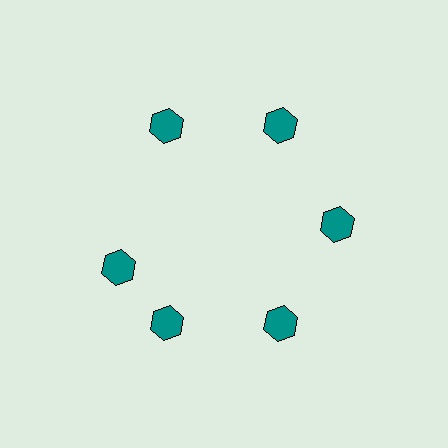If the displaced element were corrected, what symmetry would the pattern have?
It would have 6-fold rotational symmetry — the pattern would map onto itself every 60 degrees.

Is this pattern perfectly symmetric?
No. The 6 teal hexagons are arranged in a ring, but one element near the 9 o'clock position is rotated out of alignment along the ring, breaking the 6-fold rotational symmetry.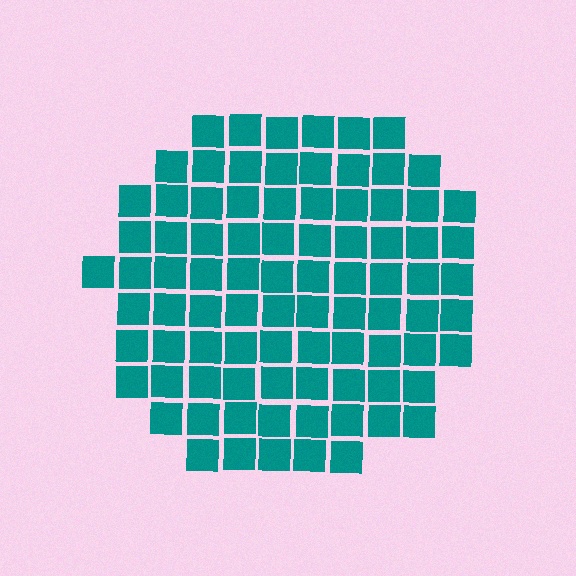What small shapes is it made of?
It is made of small squares.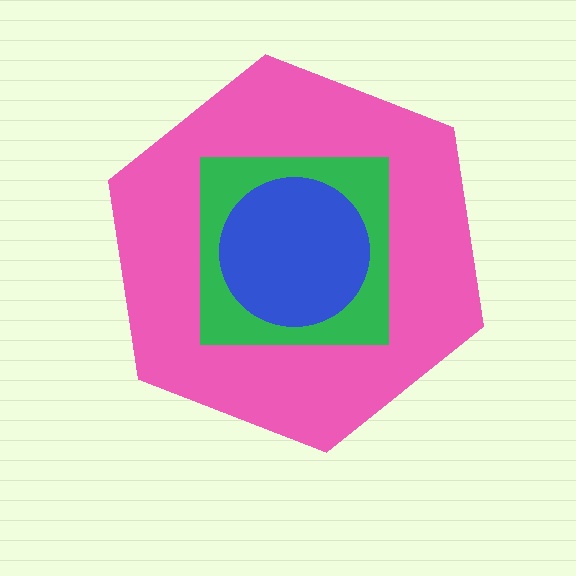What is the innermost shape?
The blue circle.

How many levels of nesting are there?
3.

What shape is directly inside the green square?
The blue circle.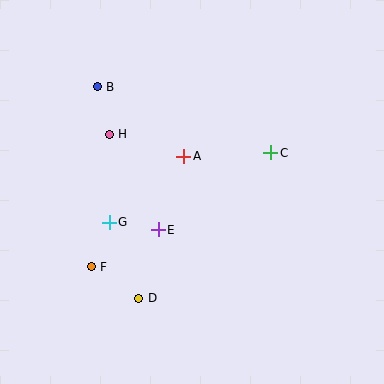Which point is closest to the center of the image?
Point A at (184, 156) is closest to the center.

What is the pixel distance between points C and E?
The distance between C and E is 137 pixels.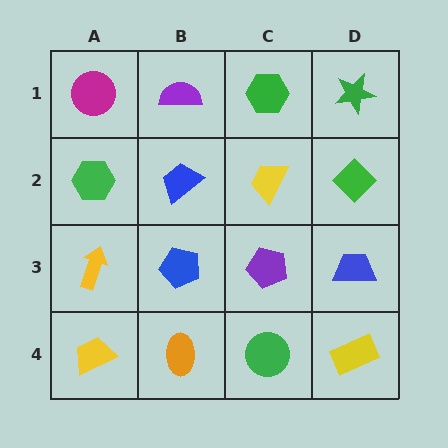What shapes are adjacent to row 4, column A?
A yellow arrow (row 3, column A), an orange ellipse (row 4, column B).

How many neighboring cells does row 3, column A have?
3.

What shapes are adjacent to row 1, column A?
A green hexagon (row 2, column A), a purple semicircle (row 1, column B).